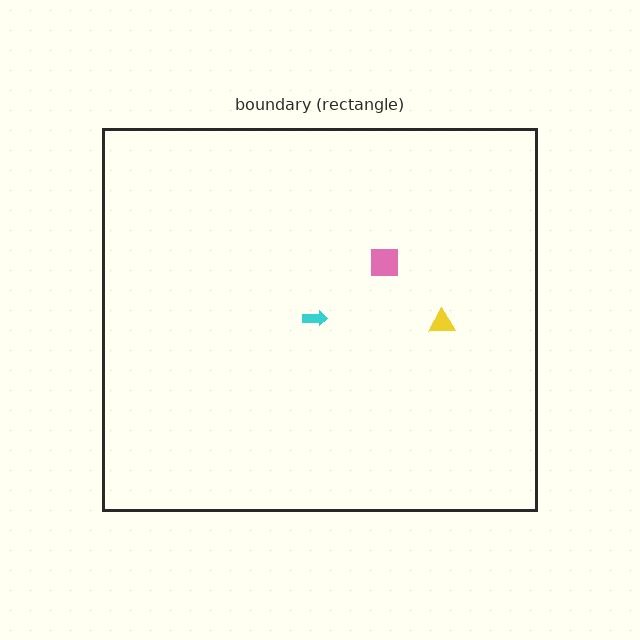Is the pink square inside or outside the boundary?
Inside.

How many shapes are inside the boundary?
3 inside, 0 outside.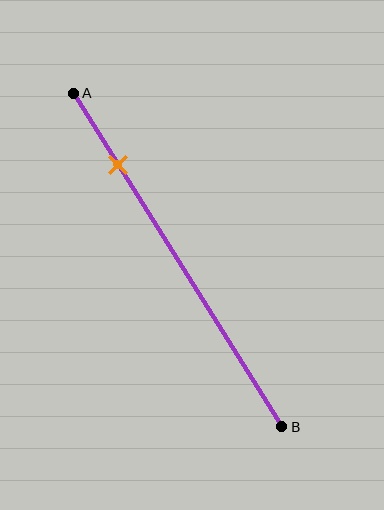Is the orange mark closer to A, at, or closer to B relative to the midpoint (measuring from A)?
The orange mark is closer to point A than the midpoint of segment AB.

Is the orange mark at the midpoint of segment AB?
No, the mark is at about 20% from A, not at the 50% midpoint.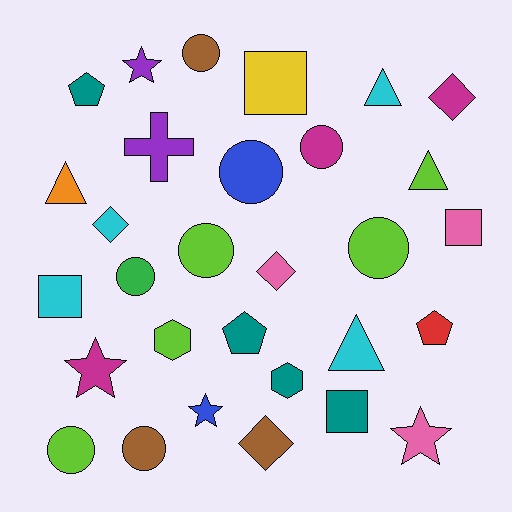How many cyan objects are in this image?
There are 4 cyan objects.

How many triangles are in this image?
There are 4 triangles.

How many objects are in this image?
There are 30 objects.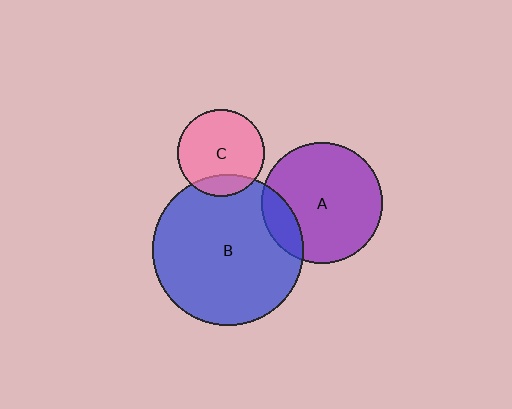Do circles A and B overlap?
Yes.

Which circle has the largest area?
Circle B (blue).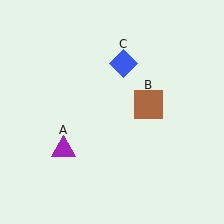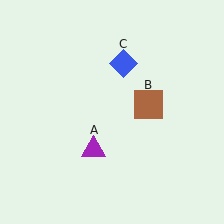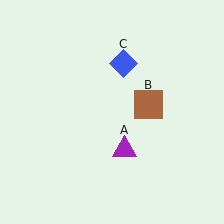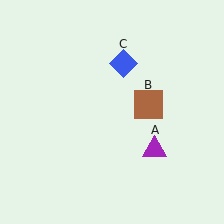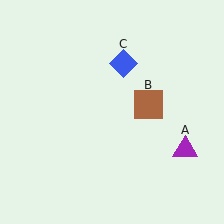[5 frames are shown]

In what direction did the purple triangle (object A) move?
The purple triangle (object A) moved right.